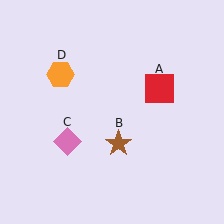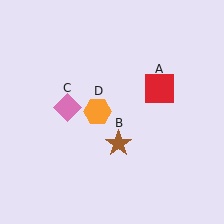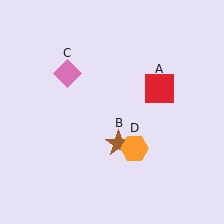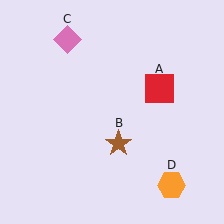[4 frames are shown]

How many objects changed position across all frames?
2 objects changed position: pink diamond (object C), orange hexagon (object D).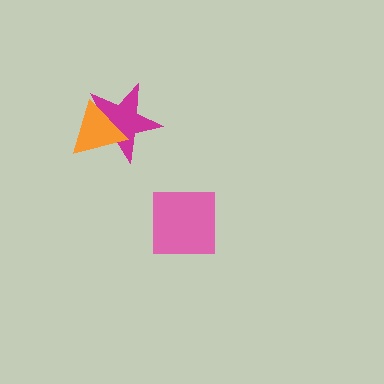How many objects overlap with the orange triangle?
1 object overlaps with the orange triangle.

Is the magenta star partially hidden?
Yes, it is partially covered by another shape.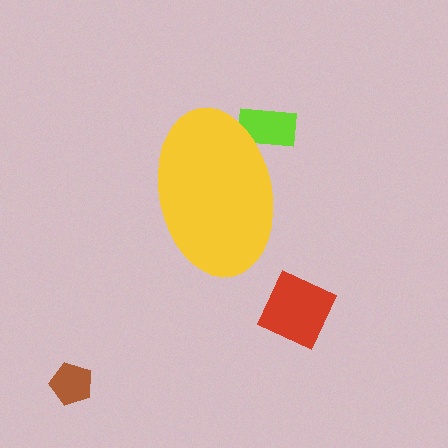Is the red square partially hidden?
No, the red square is fully visible.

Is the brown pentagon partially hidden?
No, the brown pentagon is fully visible.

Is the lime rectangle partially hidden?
Yes, the lime rectangle is partially hidden behind the yellow ellipse.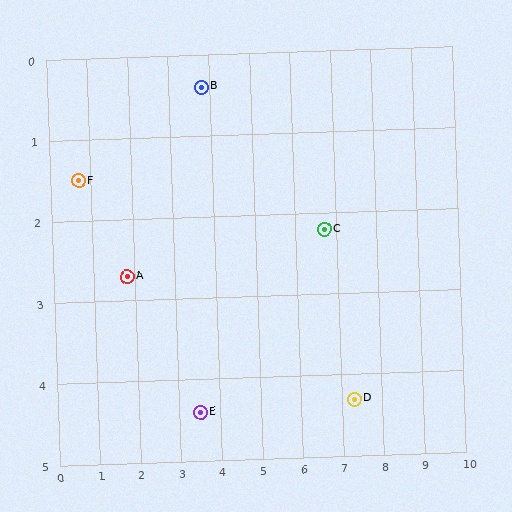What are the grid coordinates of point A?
Point A is at approximately (1.8, 2.7).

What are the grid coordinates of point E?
Point E is at approximately (3.5, 4.4).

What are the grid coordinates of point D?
Point D is at approximately (7.3, 4.3).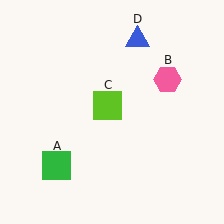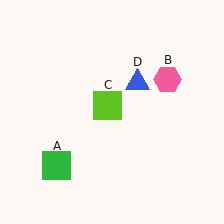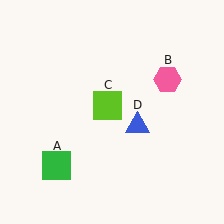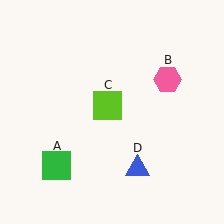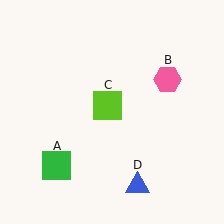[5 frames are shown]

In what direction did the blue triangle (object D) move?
The blue triangle (object D) moved down.